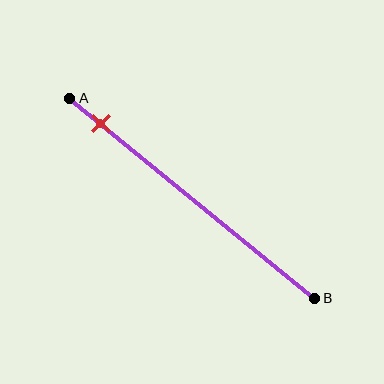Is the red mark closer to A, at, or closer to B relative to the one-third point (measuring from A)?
The red mark is closer to point A than the one-third point of segment AB.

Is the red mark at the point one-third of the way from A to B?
No, the mark is at about 15% from A, not at the 33% one-third point.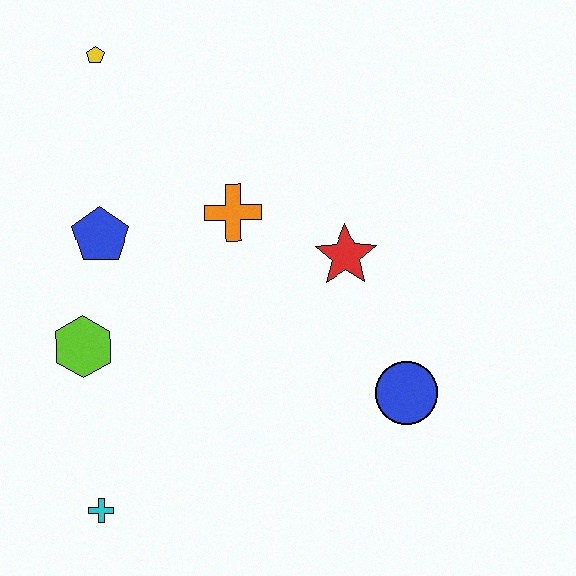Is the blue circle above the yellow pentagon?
No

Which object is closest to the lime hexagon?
The blue pentagon is closest to the lime hexagon.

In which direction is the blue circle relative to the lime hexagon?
The blue circle is to the right of the lime hexagon.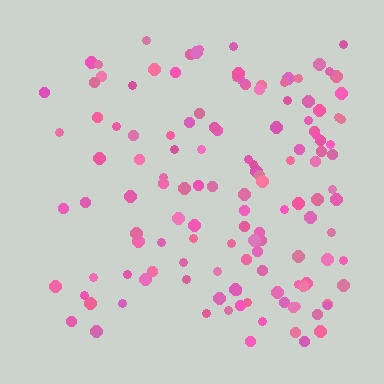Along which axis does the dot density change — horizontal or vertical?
Horizontal.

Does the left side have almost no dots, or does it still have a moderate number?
Still a moderate number, just noticeably fewer than the right.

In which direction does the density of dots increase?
From left to right, with the right side densest.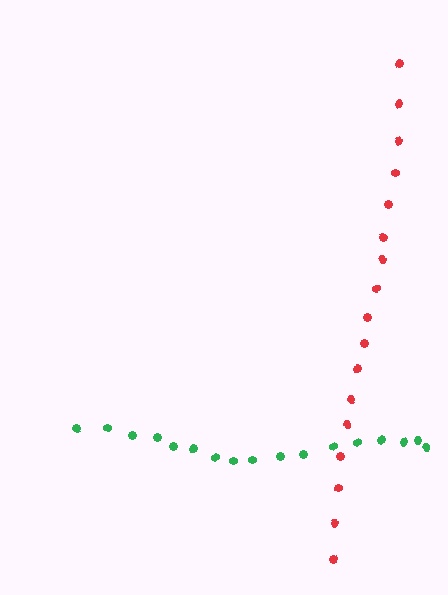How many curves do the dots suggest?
There are 2 distinct paths.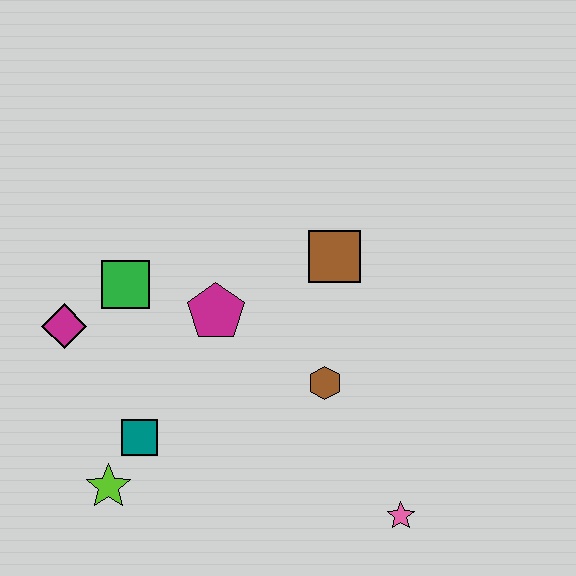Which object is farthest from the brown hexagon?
The magenta diamond is farthest from the brown hexagon.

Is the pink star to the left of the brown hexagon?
No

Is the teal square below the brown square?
Yes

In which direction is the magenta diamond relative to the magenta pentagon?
The magenta diamond is to the left of the magenta pentagon.